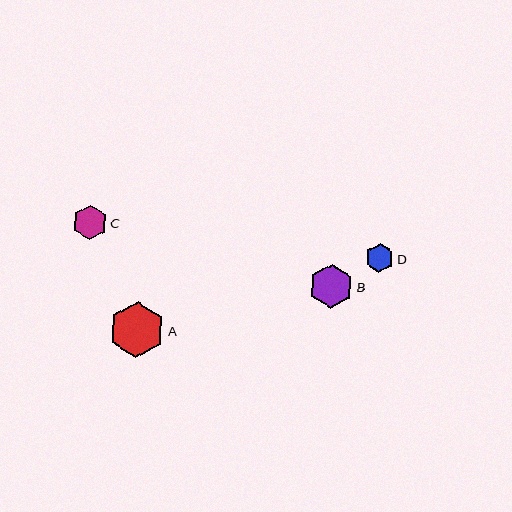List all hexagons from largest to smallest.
From largest to smallest: A, B, C, D.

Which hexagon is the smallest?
Hexagon D is the smallest with a size of approximately 28 pixels.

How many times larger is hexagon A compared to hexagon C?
Hexagon A is approximately 1.6 times the size of hexagon C.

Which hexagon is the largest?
Hexagon A is the largest with a size of approximately 55 pixels.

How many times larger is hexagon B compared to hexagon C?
Hexagon B is approximately 1.3 times the size of hexagon C.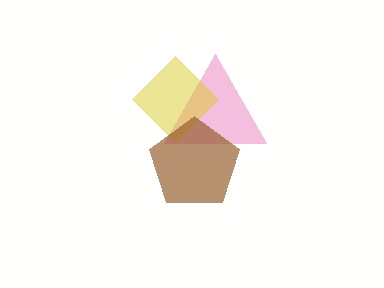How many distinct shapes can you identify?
There are 3 distinct shapes: a pink triangle, a yellow diamond, a brown pentagon.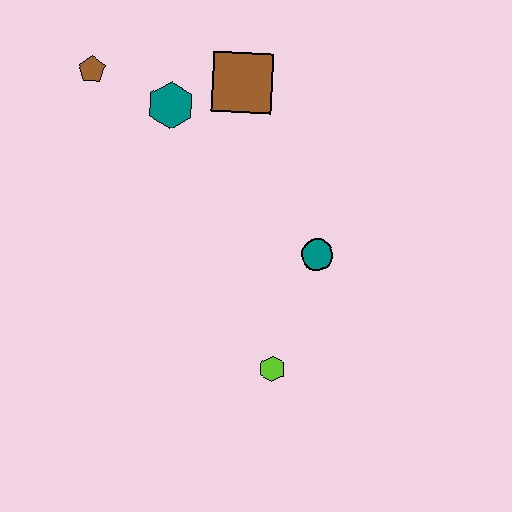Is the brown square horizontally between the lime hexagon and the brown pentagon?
Yes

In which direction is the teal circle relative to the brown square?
The teal circle is below the brown square.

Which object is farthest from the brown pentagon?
The lime hexagon is farthest from the brown pentagon.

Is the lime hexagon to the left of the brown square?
No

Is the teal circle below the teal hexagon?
Yes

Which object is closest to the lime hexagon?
The teal circle is closest to the lime hexagon.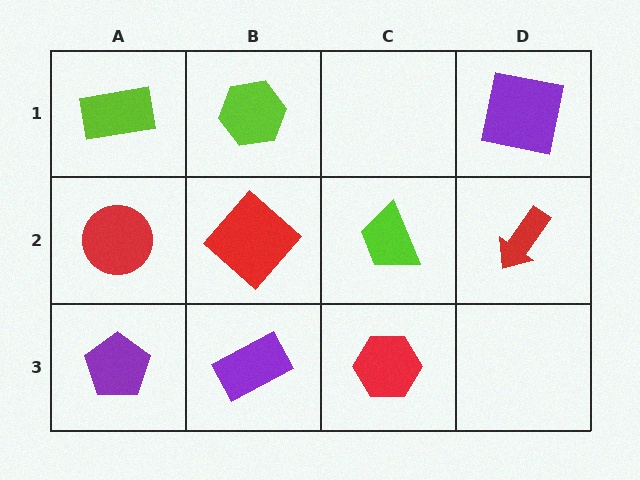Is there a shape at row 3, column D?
No, that cell is empty.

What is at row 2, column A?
A red circle.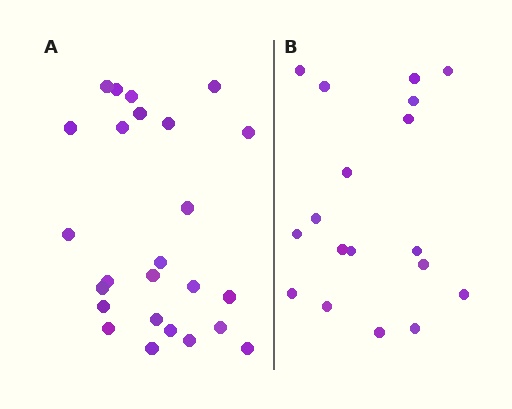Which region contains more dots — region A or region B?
Region A (the left region) has more dots.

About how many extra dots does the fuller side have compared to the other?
Region A has roughly 8 or so more dots than region B.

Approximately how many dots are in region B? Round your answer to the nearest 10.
About 20 dots. (The exact count is 18, which rounds to 20.)